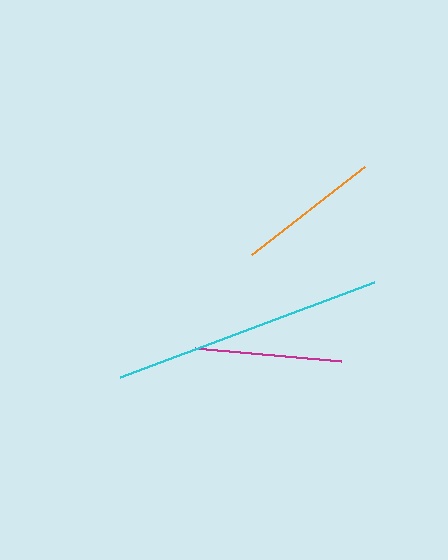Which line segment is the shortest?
The orange line is the shortest at approximately 144 pixels.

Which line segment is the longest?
The cyan line is the longest at approximately 272 pixels.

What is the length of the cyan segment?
The cyan segment is approximately 272 pixels long.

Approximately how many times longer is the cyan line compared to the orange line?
The cyan line is approximately 1.9 times the length of the orange line.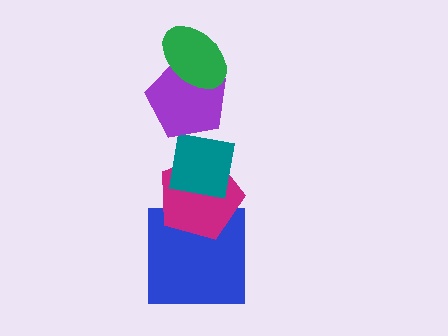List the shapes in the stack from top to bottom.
From top to bottom: the green ellipse, the purple pentagon, the teal square, the magenta pentagon, the blue square.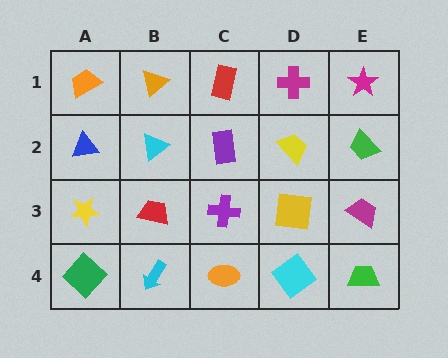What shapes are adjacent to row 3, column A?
A blue triangle (row 2, column A), a green diamond (row 4, column A), a red trapezoid (row 3, column B).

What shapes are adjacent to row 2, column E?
A magenta star (row 1, column E), a magenta trapezoid (row 3, column E), a yellow trapezoid (row 2, column D).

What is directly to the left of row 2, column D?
A purple rectangle.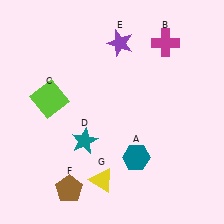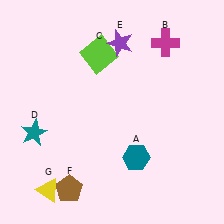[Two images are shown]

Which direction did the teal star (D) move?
The teal star (D) moved left.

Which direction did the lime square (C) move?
The lime square (C) moved right.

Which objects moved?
The objects that moved are: the lime square (C), the teal star (D), the yellow triangle (G).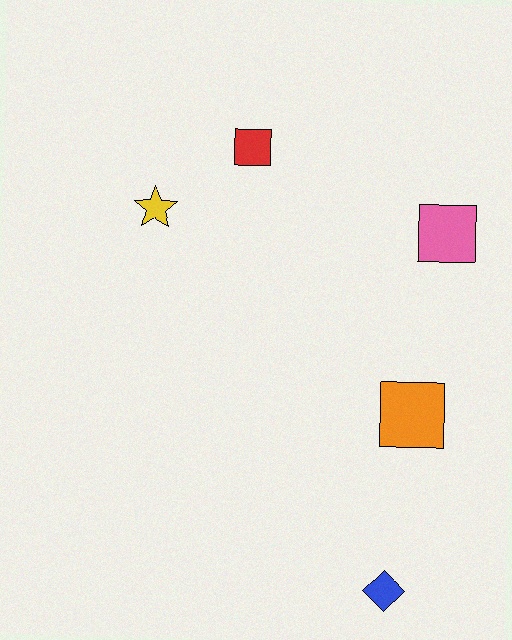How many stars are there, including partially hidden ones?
There is 1 star.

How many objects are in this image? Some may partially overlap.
There are 5 objects.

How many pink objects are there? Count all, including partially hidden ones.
There is 1 pink object.